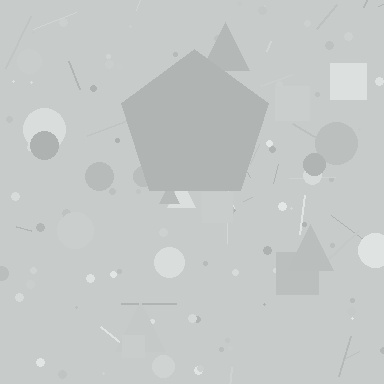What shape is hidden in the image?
A pentagon is hidden in the image.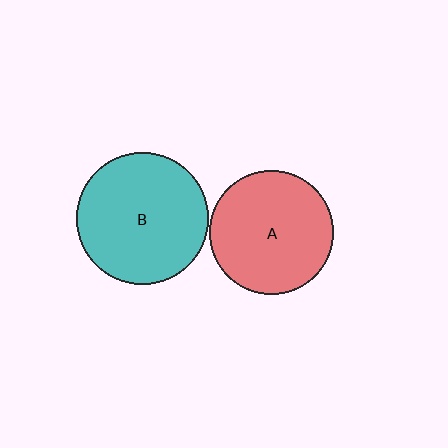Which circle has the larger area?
Circle B (teal).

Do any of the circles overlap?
No, none of the circles overlap.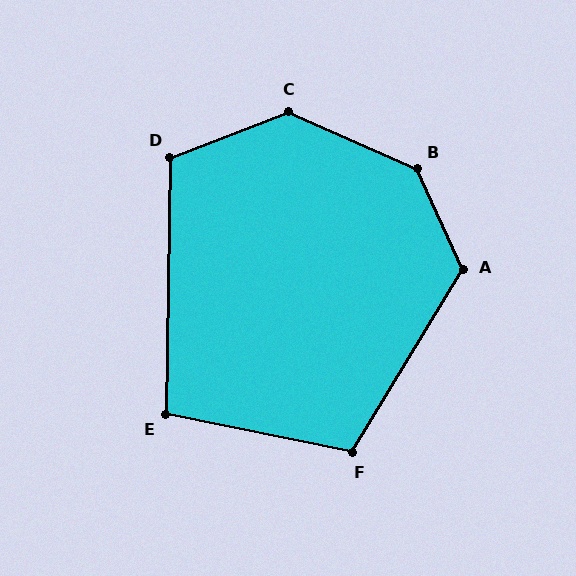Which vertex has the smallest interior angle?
E, at approximately 100 degrees.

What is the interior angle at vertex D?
Approximately 112 degrees (obtuse).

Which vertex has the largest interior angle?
B, at approximately 138 degrees.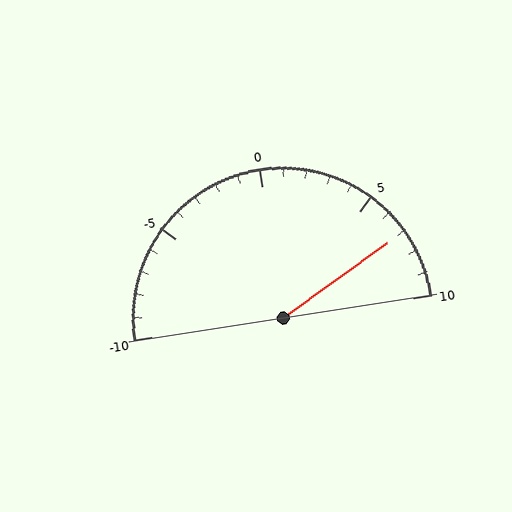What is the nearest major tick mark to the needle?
The nearest major tick mark is 5.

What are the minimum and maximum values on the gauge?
The gauge ranges from -10 to 10.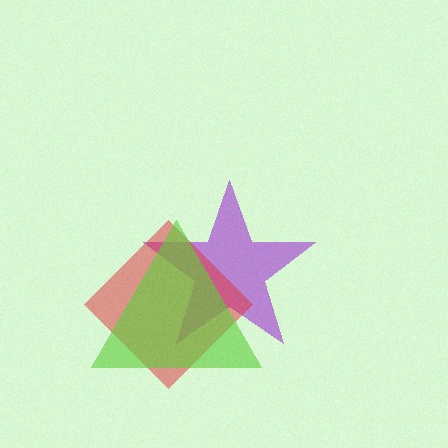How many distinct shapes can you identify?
There are 3 distinct shapes: a purple star, a red diamond, a lime triangle.